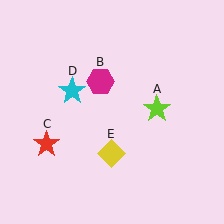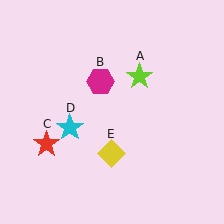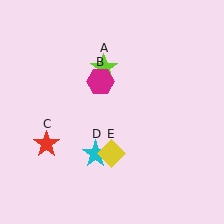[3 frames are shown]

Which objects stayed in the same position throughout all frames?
Magenta hexagon (object B) and red star (object C) and yellow diamond (object E) remained stationary.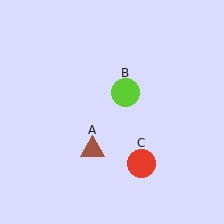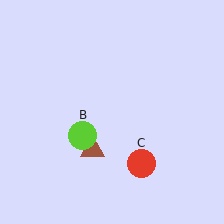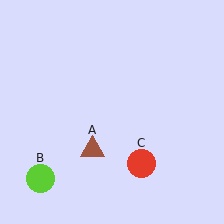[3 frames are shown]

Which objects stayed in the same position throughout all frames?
Brown triangle (object A) and red circle (object C) remained stationary.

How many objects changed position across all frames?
1 object changed position: lime circle (object B).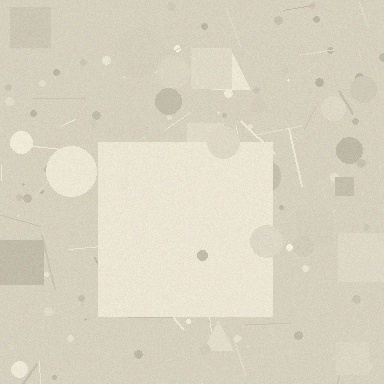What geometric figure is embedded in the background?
A square is embedded in the background.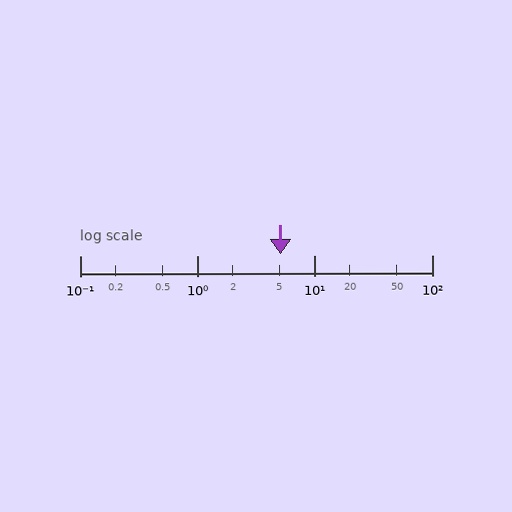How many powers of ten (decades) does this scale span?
The scale spans 3 decades, from 0.1 to 100.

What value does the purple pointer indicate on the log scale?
The pointer indicates approximately 5.1.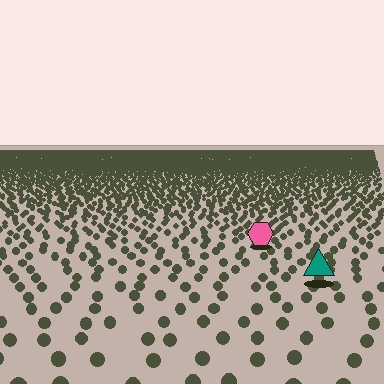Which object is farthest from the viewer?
The pink hexagon is farthest from the viewer. It appears smaller and the ground texture around it is denser.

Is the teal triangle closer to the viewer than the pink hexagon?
Yes. The teal triangle is closer — you can tell from the texture gradient: the ground texture is coarser near it.